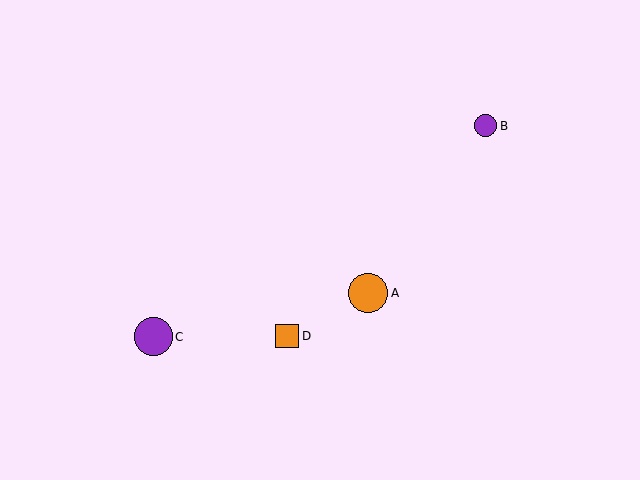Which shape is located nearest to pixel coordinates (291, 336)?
The orange square (labeled D) at (287, 336) is nearest to that location.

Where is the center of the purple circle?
The center of the purple circle is at (154, 337).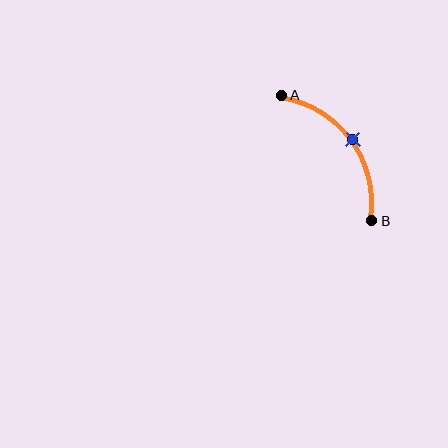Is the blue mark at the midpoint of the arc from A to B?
Yes. The blue mark lies on the arc at equal arc-length from both A and B — it is the arc midpoint.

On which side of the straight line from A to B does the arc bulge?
The arc bulges above and to the right of the straight line connecting A and B.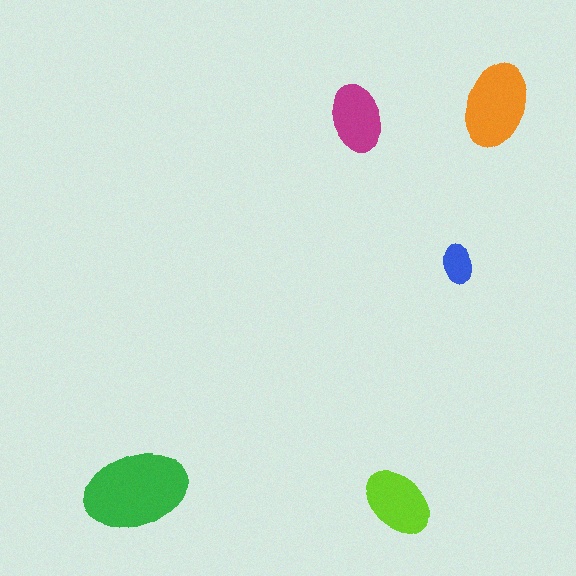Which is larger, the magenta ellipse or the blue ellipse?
The magenta one.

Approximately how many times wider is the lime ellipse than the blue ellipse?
About 2 times wider.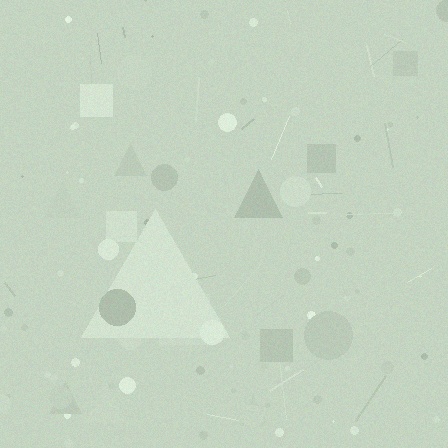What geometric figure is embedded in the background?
A triangle is embedded in the background.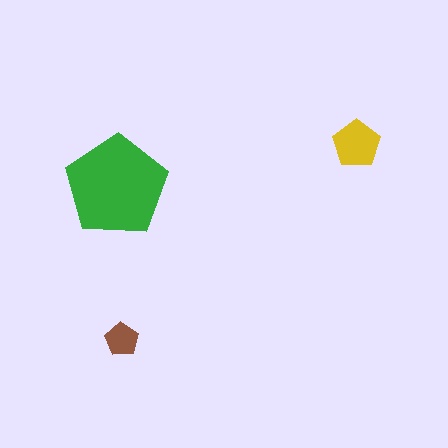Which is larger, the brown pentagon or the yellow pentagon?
The yellow one.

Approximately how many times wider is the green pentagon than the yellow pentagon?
About 2 times wider.